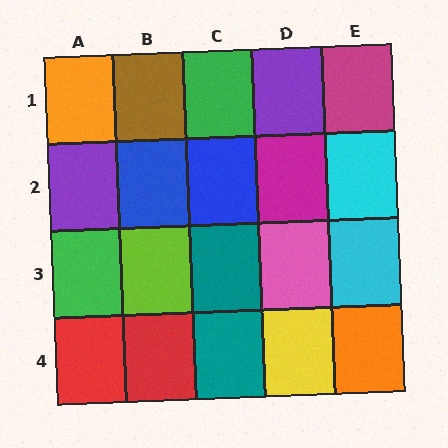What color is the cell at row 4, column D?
Yellow.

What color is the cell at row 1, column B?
Brown.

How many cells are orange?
2 cells are orange.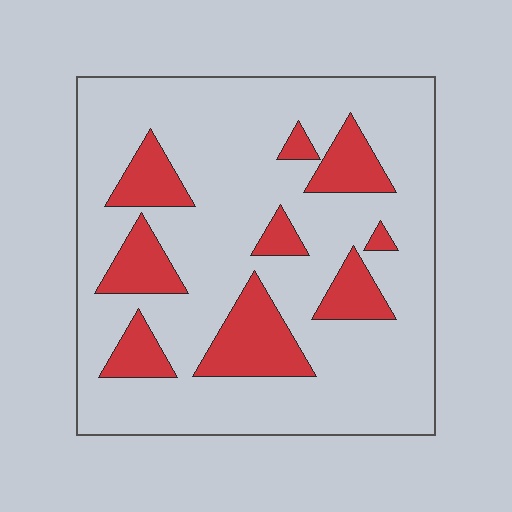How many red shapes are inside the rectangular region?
9.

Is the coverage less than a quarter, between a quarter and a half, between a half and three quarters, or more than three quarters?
Less than a quarter.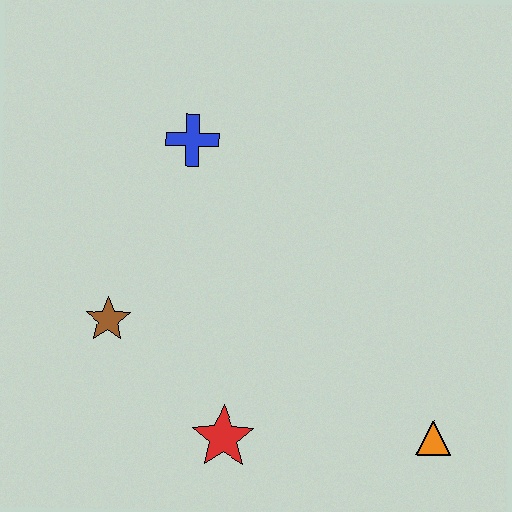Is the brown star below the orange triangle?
No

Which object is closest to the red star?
The brown star is closest to the red star.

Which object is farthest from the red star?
The blue cross is farthest from the red star.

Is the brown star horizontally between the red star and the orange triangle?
No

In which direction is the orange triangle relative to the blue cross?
The orange triangle is below the blue cross.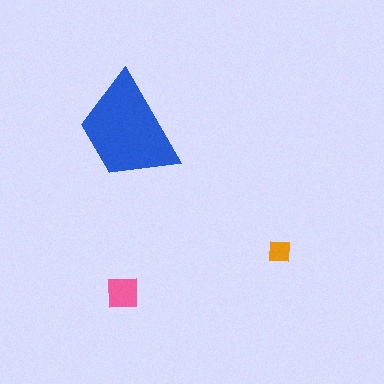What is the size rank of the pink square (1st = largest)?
2nd.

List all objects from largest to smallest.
The blue trapezoid, the pink square, the orange square.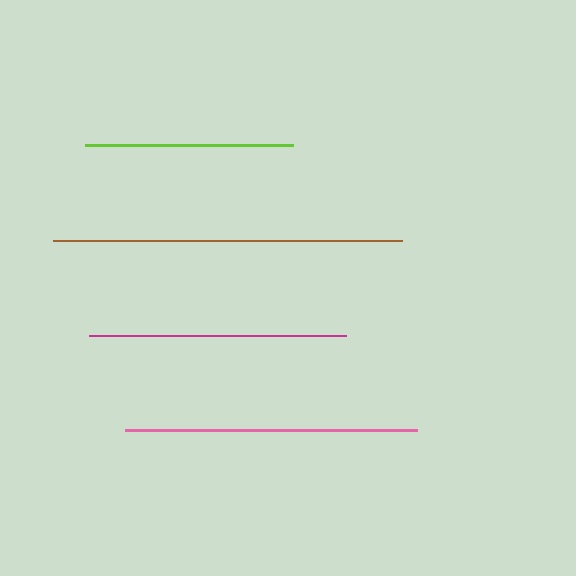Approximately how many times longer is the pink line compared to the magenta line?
The pink line is approximately 1.1 times the length of the magenta line.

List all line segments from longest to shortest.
From longest to shortest: brown, pink, magenta, lime.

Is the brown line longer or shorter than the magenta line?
The brown line is longer than the magenta line.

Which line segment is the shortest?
The lime line is the shortest at approximately 208 pixels.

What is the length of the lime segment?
The lime segment is approximately 208 pixels long.